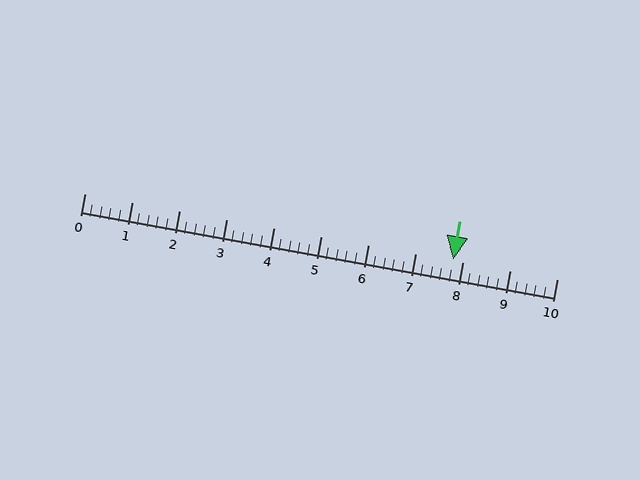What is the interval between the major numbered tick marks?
The major tick marks are spaced 1 units apart.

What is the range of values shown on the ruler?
The ruler shows values from 0 to 10.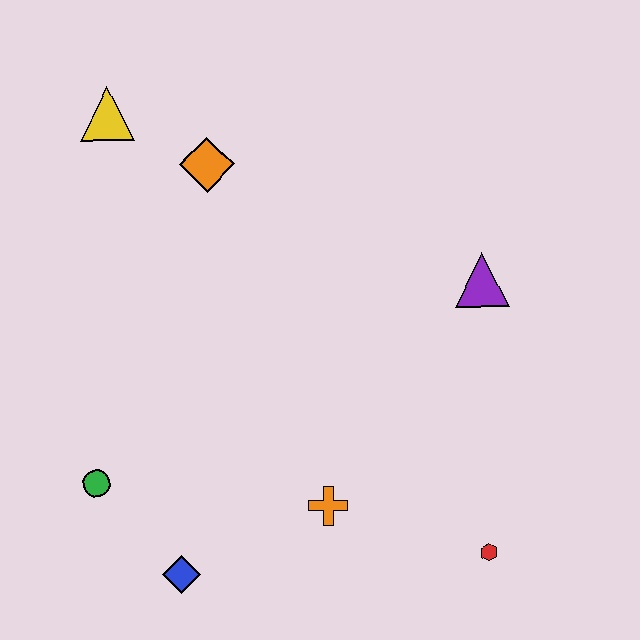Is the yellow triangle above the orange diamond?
Yes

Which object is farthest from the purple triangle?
The green circle is farthest from the purple triangle.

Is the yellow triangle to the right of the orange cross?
No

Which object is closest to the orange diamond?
The yellow triangle is closest to the orange diamond.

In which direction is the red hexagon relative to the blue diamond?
The red hexagon is to the right of the blue diamond.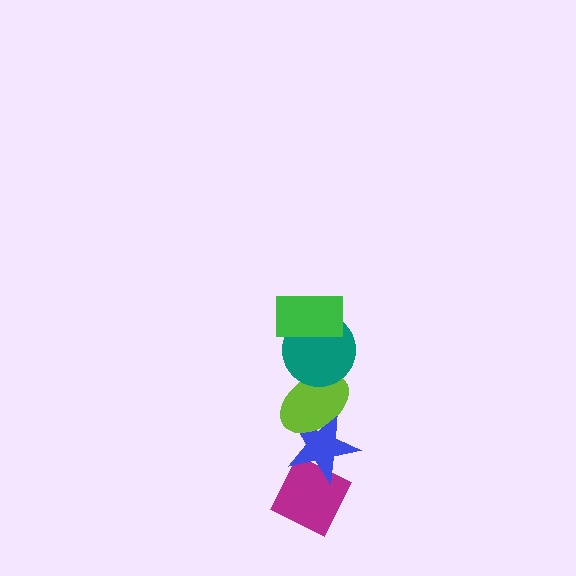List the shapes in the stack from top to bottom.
From top to bottom: the green rectangle, the teal circle, the lime ellipse, the blue star, the magenta diamond.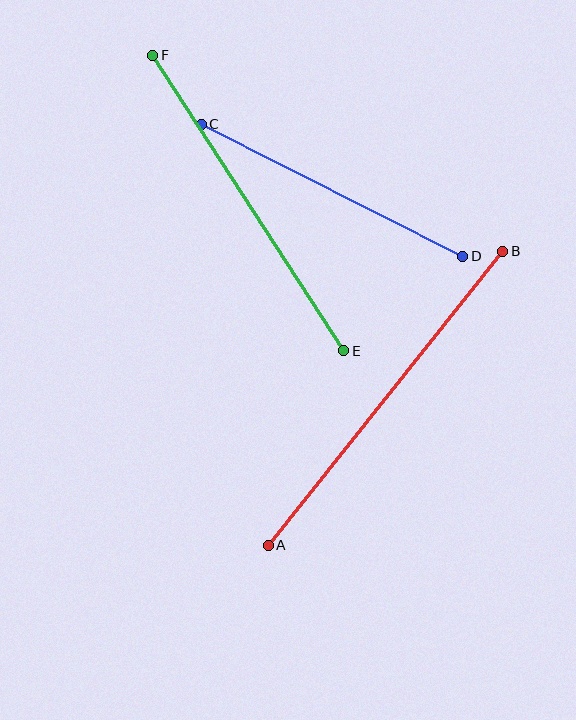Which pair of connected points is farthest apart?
Points A and B are farthest apart.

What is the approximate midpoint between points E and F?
The midpoint is at approximately (248, 203) pixels.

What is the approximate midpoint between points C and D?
The midpoint is at approximately (332, 190) pixels.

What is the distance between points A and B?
The distance is approximately 376 pixels.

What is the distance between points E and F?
The distance is approximately 352 pixels.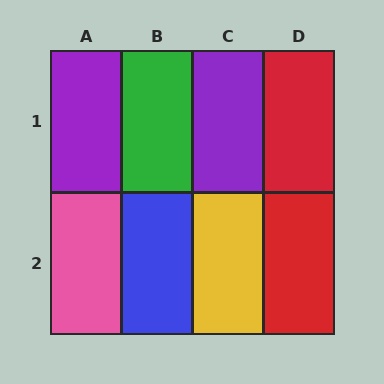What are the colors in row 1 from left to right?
Purple, green, purple, red.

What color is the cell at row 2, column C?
Yellow.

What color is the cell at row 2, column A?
Pink.